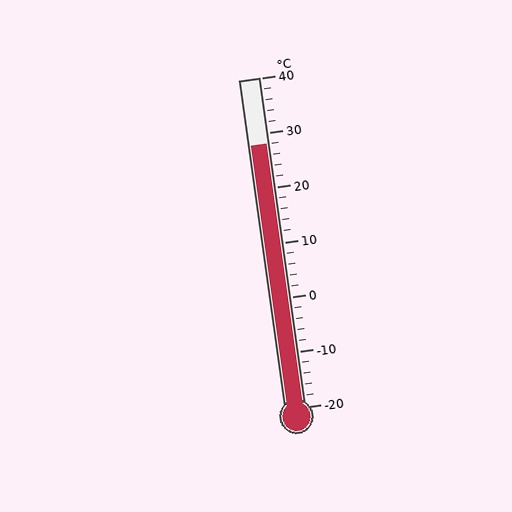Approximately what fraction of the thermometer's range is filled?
The thermometer is filled to approximately 80% of its range.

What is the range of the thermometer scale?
The thermometer scale ranges from -20°C to 40°C.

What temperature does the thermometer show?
The thermometer shows approximately 28°C.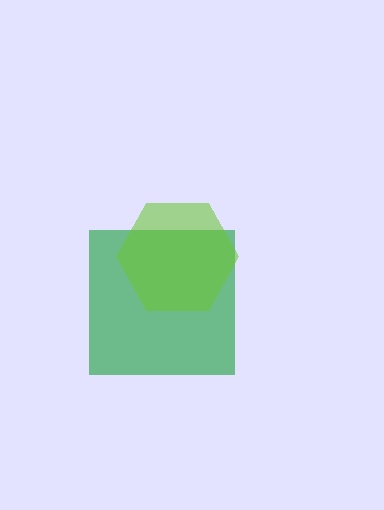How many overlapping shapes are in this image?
There are 2 overlapping shapes in the image.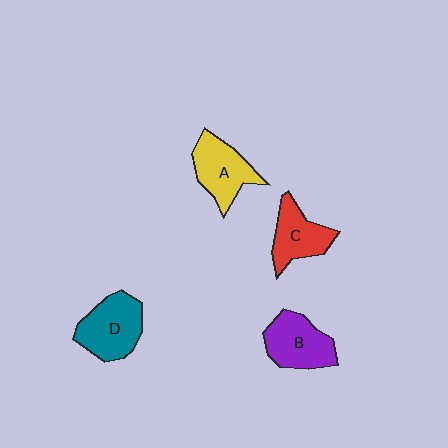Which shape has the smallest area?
Shape C (red).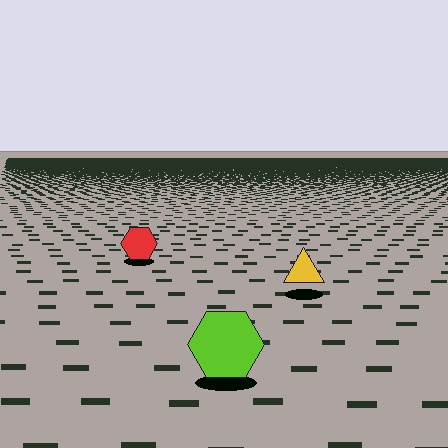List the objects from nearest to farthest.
From nearest to farthest: the lime hexagon, the yellow triangle, the red hexagon.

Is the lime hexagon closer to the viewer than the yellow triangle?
Yes. The lime hexagon is closer — you can tell from the texture gradient: the ground texture is coarser near it.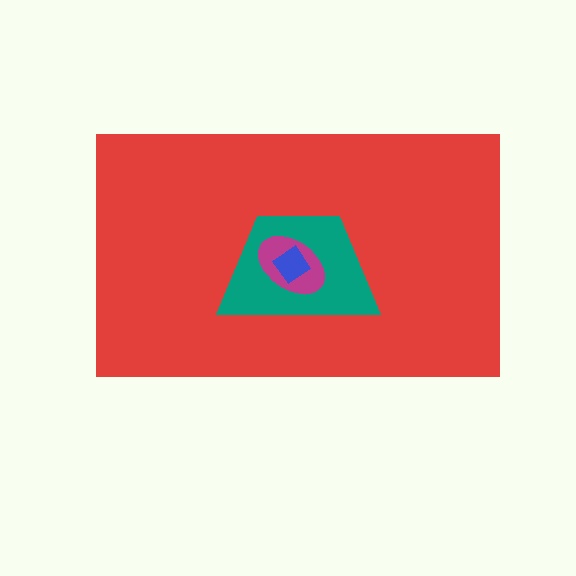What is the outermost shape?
The red rectangle.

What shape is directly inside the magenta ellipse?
The blue diamond.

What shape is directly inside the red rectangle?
The teal trapezoid.